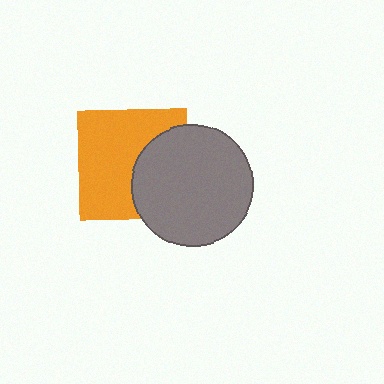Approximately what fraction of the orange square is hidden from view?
Roughly 38% of the orange square is hidden behind the gray circle.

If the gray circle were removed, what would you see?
You would see the complete orange square.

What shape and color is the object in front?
The object in front is a gray circle.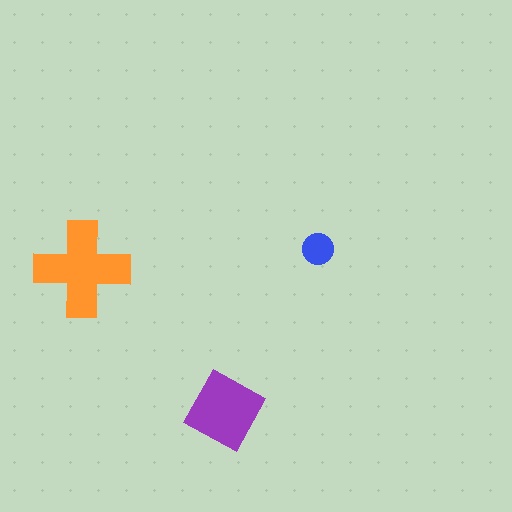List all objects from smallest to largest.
The blue circle, the purple diamond, the orange cross.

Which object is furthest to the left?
The orange cross is leftmost.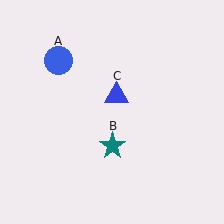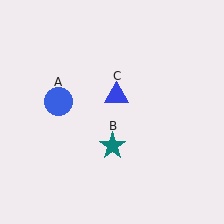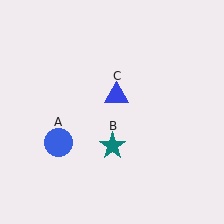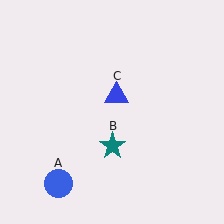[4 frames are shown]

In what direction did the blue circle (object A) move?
The blue circle (object A) moved down.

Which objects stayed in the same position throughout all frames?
Teal star (object B) and blue triangle (object C) remained stationary.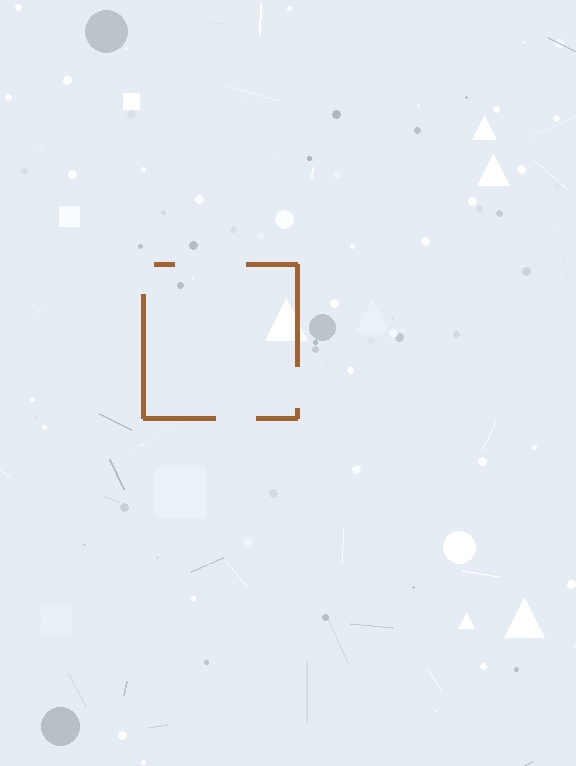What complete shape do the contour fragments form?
The contour fragments form a square.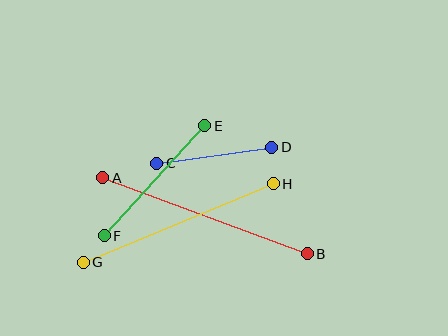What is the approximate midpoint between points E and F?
The midpoint is at approximately (155, 181) pixels.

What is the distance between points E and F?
The distance is approximately 149 pixels.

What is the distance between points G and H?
The distance is approximately 206 pixels.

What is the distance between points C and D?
The distance is approximately 116 pixels.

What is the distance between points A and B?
The distance is approximately 218 pixels.